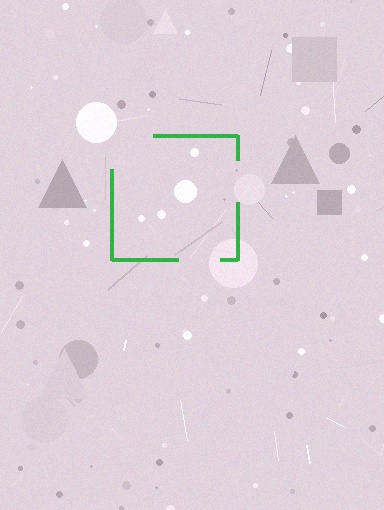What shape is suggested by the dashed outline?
The dashed outline suggests a square.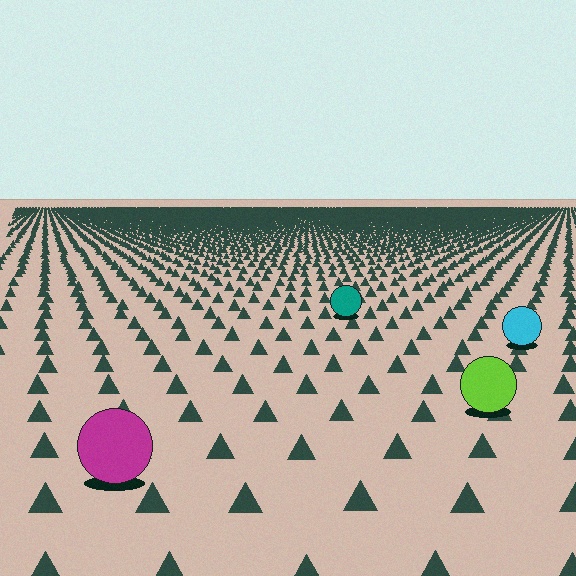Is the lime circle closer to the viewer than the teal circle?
Yes. The lime circle is closer — you can tell from the texture gradient: the ground texture is coarser near it.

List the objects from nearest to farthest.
From nearest to farthest: the magenta circle, the lime circle, the cyan circle, the teal circle.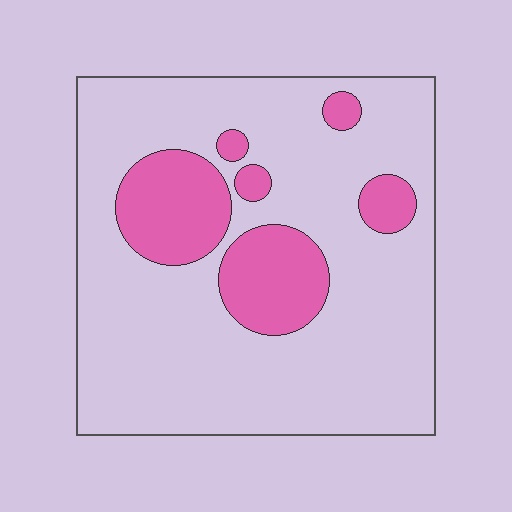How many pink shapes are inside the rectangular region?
6.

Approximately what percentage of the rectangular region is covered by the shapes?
Approximately 20%.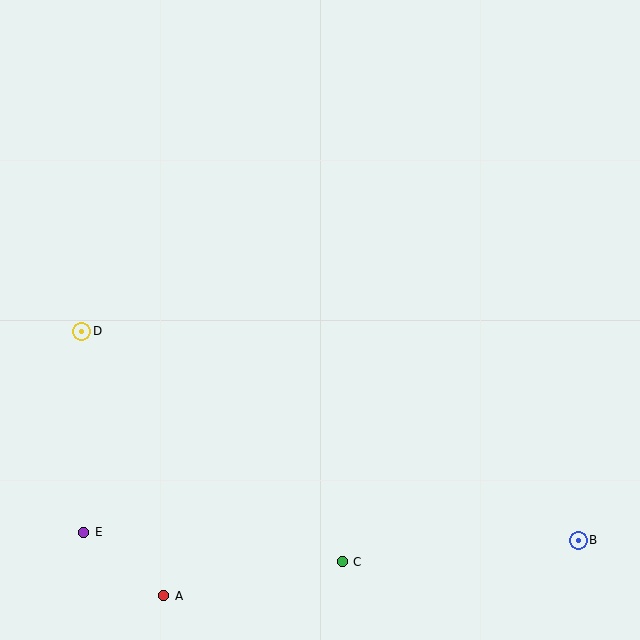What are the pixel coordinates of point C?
Point C is at (342, 562).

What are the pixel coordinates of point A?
Point A is at (164, 596).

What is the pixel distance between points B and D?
The distance between B and D is 539 pixels.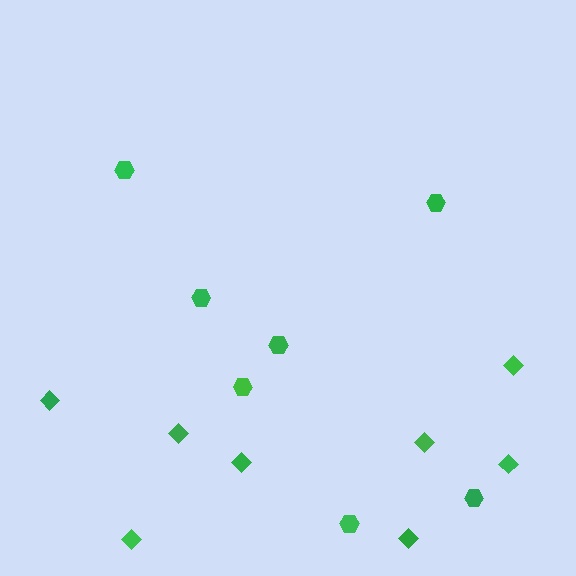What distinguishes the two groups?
There are 2 groups: one group of hexagons (7) and one group of diamonds (8).